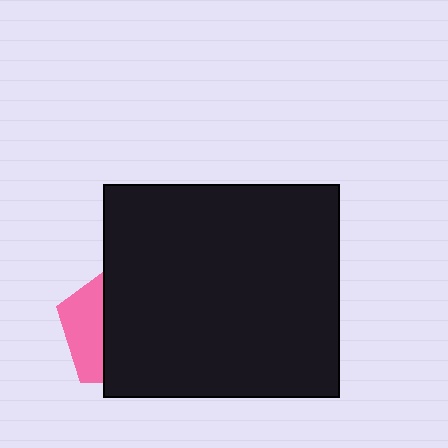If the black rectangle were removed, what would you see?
You would see the complete pink pentagon.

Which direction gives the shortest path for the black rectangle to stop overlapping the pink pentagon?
Moving right gives the shortest separation.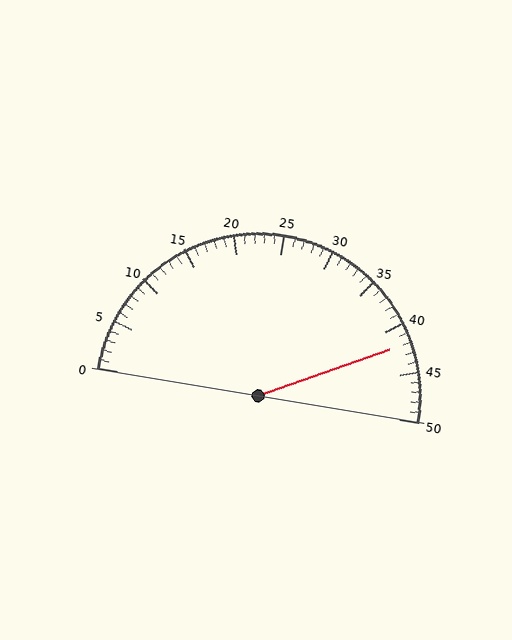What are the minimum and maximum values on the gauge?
The gauge ranges from 0 to 50.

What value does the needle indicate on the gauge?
The needle indicates approximately 42.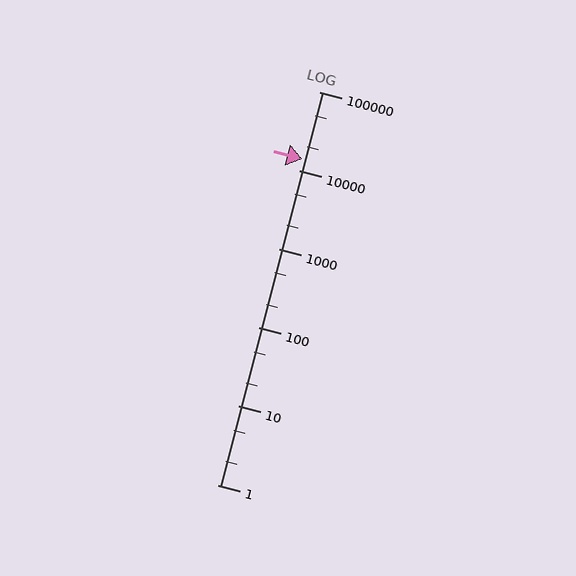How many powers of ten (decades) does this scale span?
The scale spans 5 decades, from 1 to 100000.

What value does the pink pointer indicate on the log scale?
The pointer indicates approximately 14000.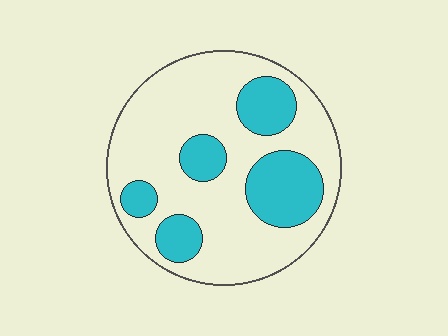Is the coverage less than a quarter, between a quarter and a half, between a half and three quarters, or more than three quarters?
Between a quarter and a half.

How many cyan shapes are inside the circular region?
5.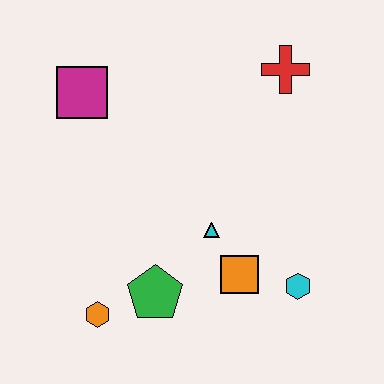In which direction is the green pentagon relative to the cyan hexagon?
The green pentagon is to the left of the cyan hexagon.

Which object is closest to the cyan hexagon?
The orange square is closest to the cyan hexagon.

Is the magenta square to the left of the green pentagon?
Yes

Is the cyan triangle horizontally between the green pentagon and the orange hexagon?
No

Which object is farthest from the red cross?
The orange hexagon is farthest from the red cross.